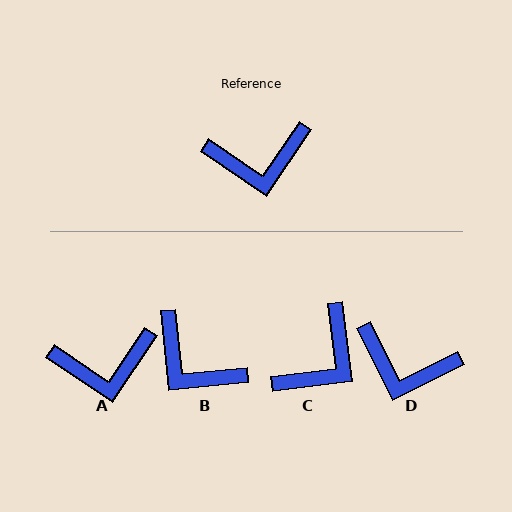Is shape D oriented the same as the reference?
No, it is off by about 30 degrees.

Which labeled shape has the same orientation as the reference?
A.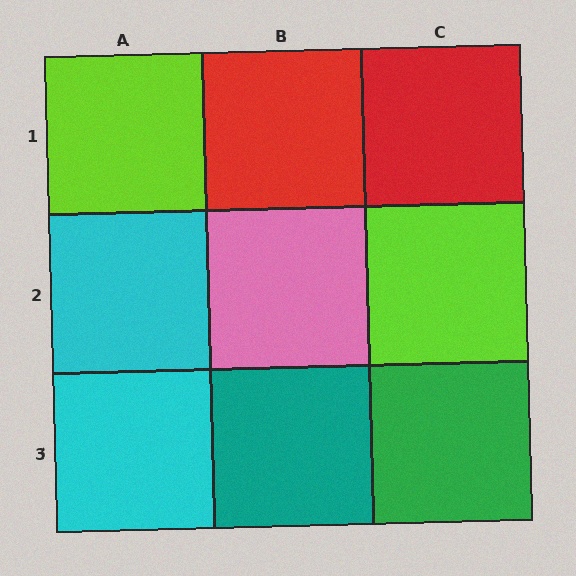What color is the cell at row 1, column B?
Red.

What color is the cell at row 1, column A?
Lime.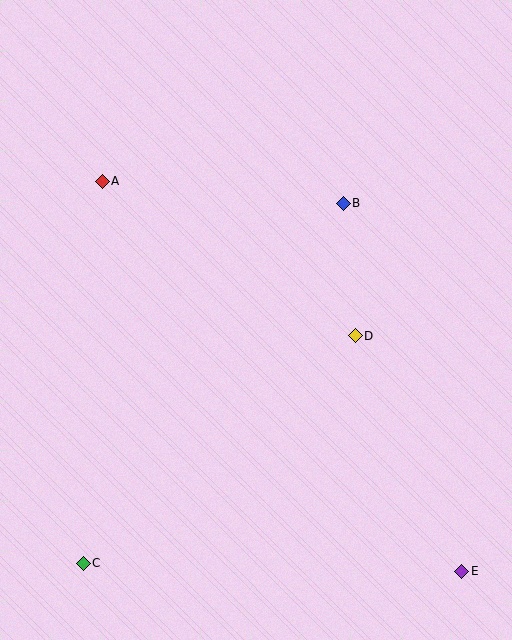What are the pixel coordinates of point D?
Point D is at (355, 336).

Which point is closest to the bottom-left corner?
Point C is closest to the bottom-left corner.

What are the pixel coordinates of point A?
Point A is at (102, 181).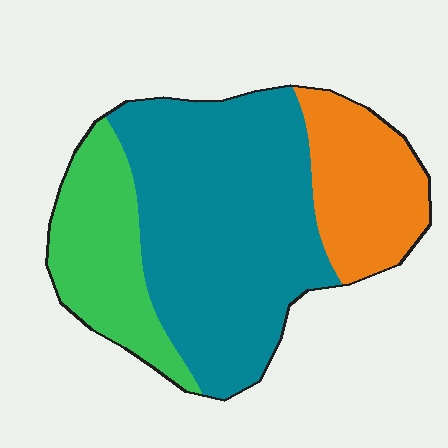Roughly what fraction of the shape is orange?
Orange takes up about one fifth (1/5) of the shape.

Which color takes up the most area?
Teal, at roughly 55%.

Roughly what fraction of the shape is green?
Green takes up about one fifth (1/5) of the shape.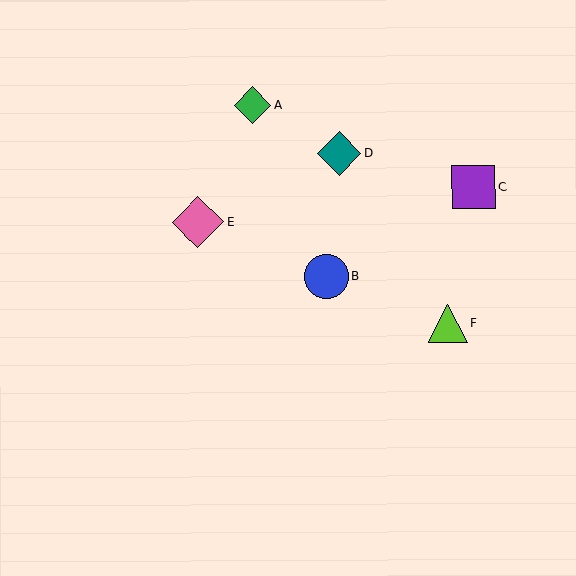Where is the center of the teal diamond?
The center of the teal diamond is at (339, 153).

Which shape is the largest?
The pink diamond (labeled E) is the largest.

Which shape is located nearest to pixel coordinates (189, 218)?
The pink diamond (labeled E) at (198, 222) is nearest to that location.